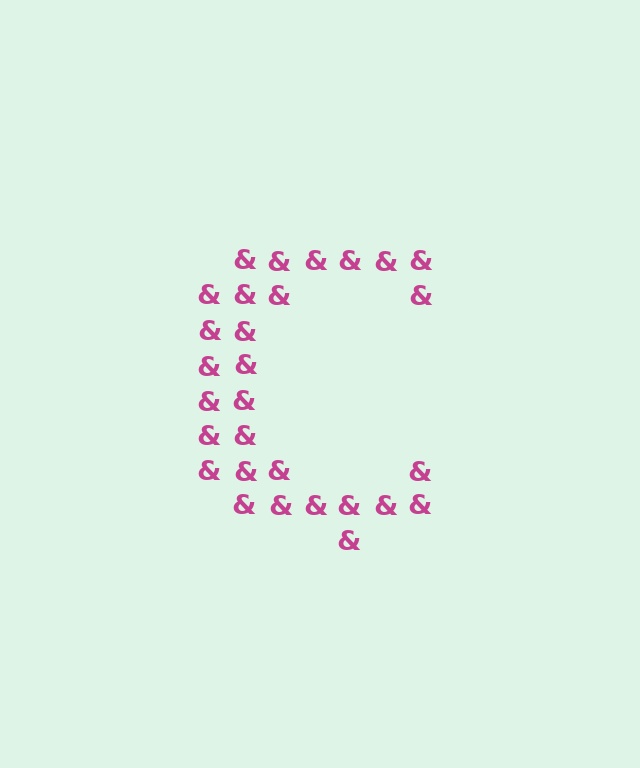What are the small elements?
The small elements are ampersands.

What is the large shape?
The large shape is the letter C.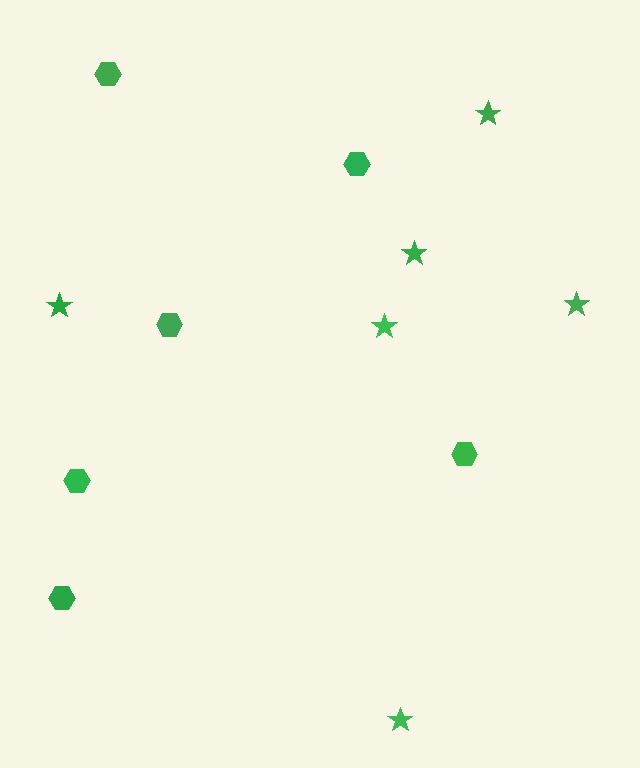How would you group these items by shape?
There are 2 groups: one group of stars (6) and one group of hexagons (6).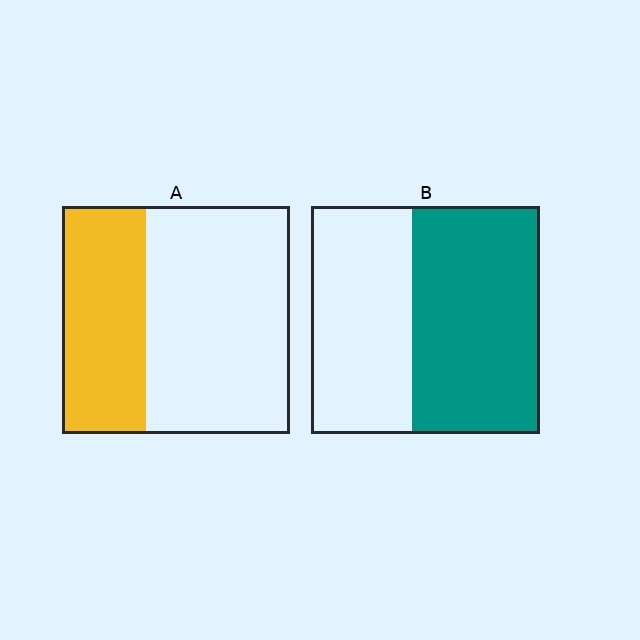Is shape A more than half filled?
No.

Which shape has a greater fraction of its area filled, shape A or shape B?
Shape B.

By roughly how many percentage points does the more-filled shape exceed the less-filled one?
By roughly 20 percentage points (B over A).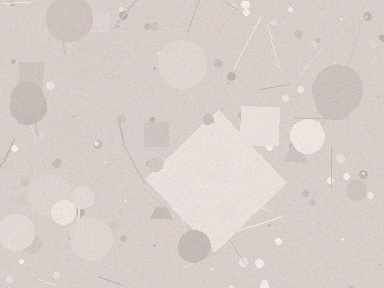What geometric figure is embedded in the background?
A diamond is embedded in the background.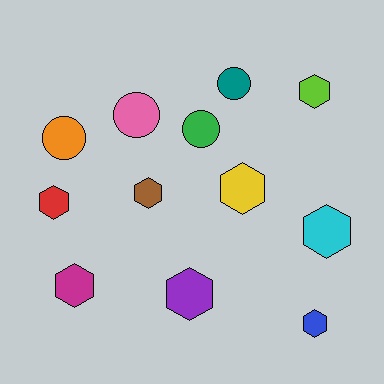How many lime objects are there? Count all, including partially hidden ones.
There is 1 lime object.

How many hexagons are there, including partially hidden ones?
There are 8 hexagons.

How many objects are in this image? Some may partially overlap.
There are 12 objects.